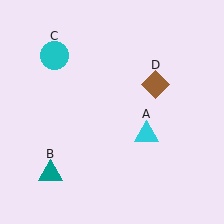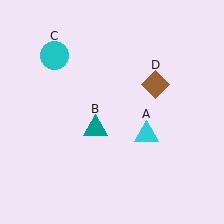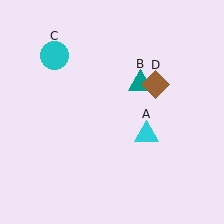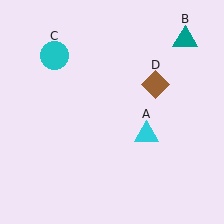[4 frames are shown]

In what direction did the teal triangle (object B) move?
The teal triangle (object B) moved up and to the right.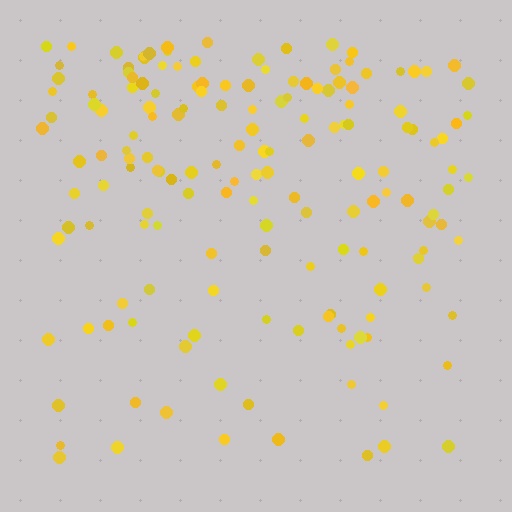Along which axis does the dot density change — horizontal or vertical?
Vertical.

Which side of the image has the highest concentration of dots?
The top.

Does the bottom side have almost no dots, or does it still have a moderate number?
Still a moderate number, just noticeably fewer than the top.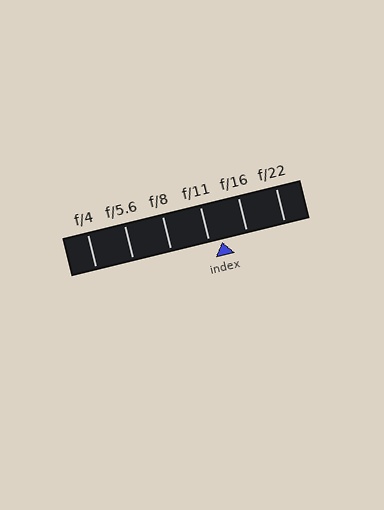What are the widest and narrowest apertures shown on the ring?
The widest aperture shown is f/4 and the narrowest is f/22.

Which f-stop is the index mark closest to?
The index mark is closest to f/11.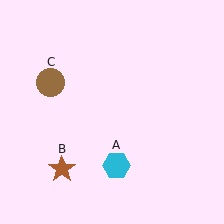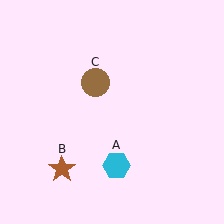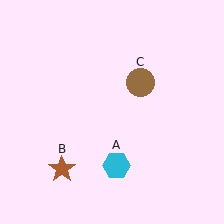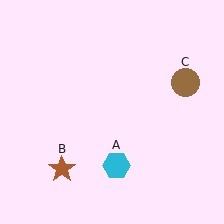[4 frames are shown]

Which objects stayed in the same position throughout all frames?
Cyan hexagon (object A) and brown star (object B) remained stationary.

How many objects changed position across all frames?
1 object changed position: brown circle (object C).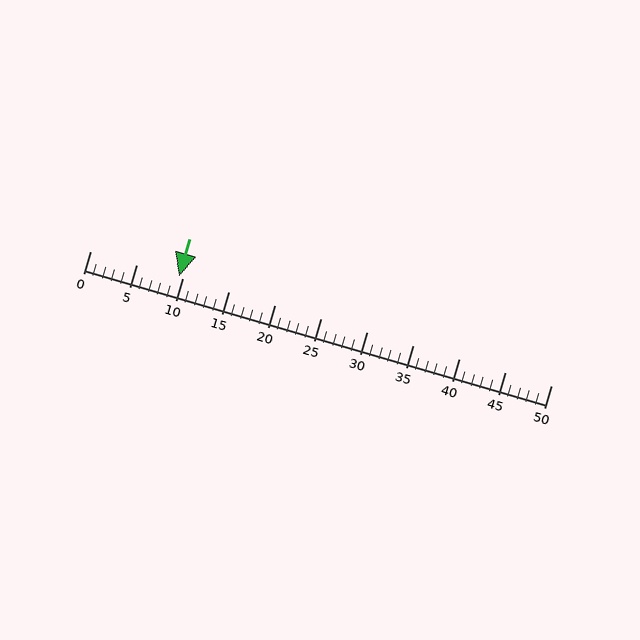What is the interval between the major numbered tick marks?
The major tick marks are spaced 5 units apart.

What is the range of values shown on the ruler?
The ruler shows values from 0 to 50.